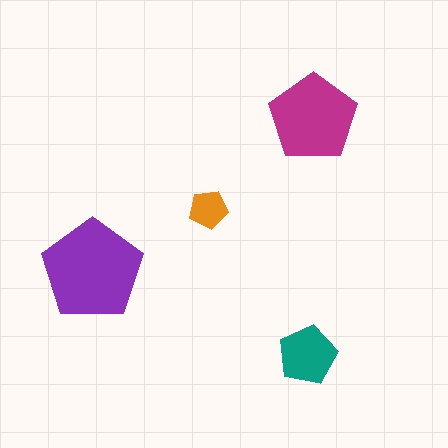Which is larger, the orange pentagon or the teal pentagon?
The teal one.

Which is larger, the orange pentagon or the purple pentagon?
The purple one.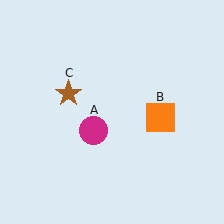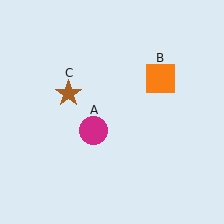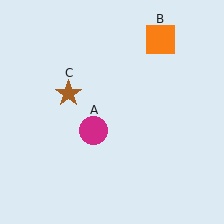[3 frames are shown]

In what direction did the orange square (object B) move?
The orange square (object B) moved up.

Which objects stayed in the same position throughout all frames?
Magenta circle (object A) and brown star (object C) remained stationary.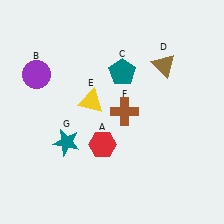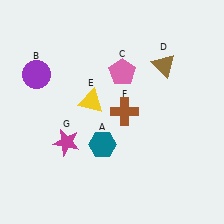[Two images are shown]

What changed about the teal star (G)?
In Image 1, G is teal. In Image 2, it changed to magenta.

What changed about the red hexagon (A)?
In Image 1, A is red. In Image 2, it changed to teal.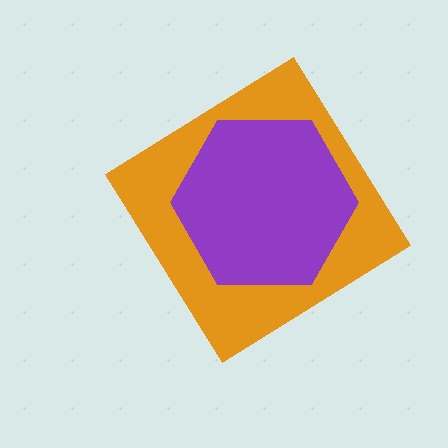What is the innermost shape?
The purple hexagon.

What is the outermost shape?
The orange diamond.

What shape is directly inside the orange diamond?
The purple hexagon.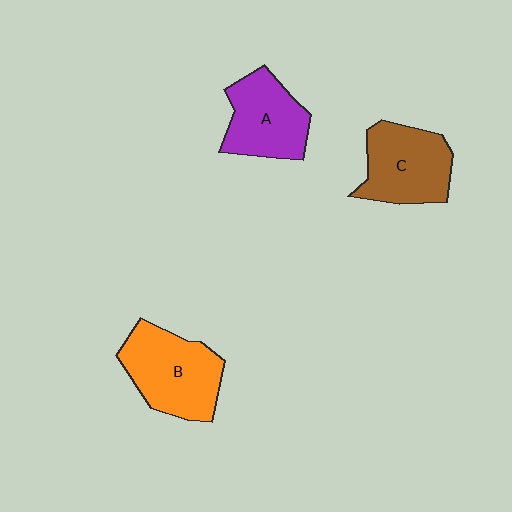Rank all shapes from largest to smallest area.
From largest to smallest: B (orange), C (brown), A (purple).